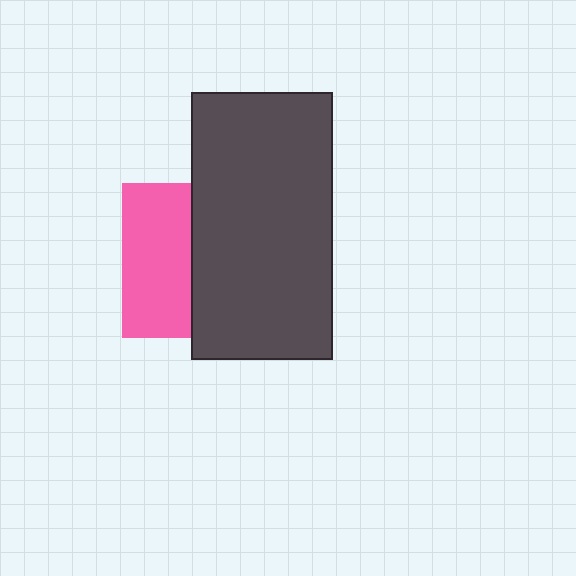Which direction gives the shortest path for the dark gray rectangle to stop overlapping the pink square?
Moving right gives the shortest separation.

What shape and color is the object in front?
The object in front is a dark gray rectangle.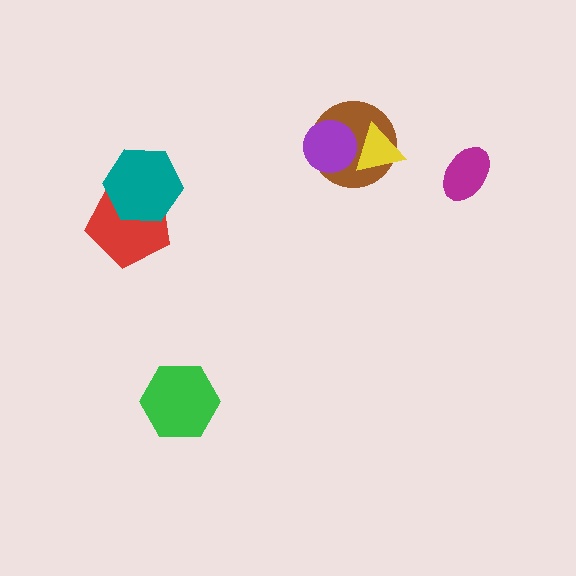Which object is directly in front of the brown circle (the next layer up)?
The purple circle is directly in front of the brown circle.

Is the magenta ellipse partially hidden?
No, no other shape covers it.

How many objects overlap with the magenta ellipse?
0 objects overlap with the magenta ellipse.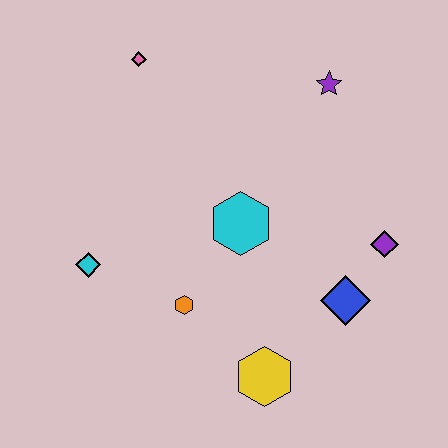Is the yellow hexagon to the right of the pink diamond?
Yes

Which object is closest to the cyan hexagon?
The orange hexagon is closest to the cyan hexagon.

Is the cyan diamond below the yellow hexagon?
No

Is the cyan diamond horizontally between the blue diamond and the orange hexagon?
No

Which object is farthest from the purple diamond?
The pink diamond is farthest from the purple diamond.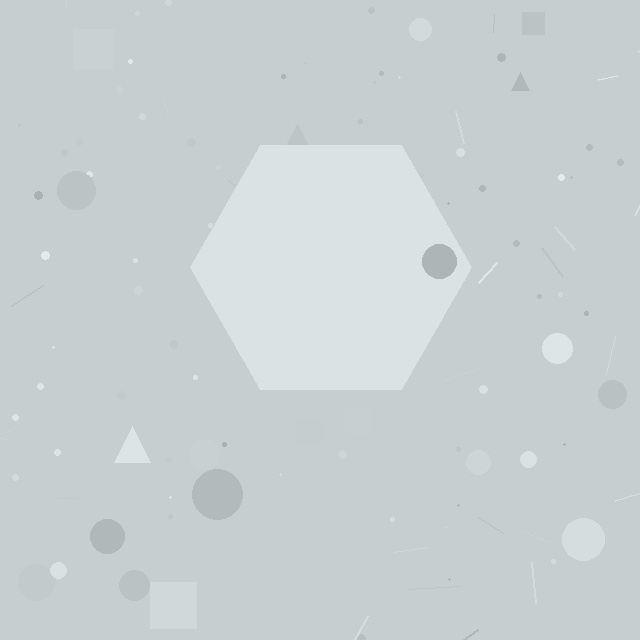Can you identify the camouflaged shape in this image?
The camouflaged shape is a hexagon.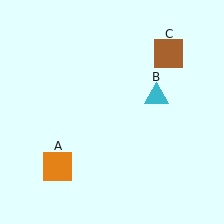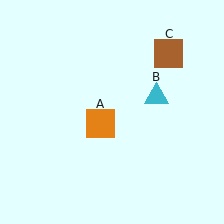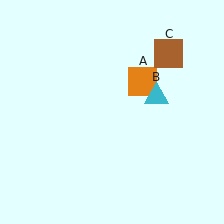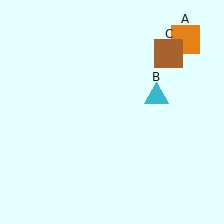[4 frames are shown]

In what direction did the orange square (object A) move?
The orange square (object A) moved up and to the right.